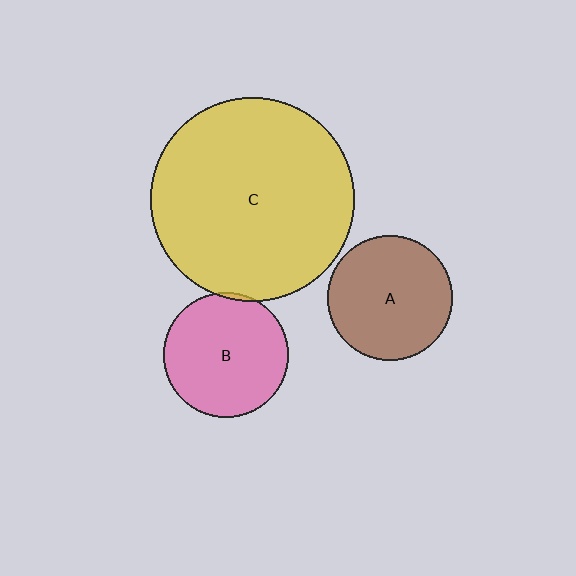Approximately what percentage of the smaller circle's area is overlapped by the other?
Approximately 5%.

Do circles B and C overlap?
Yes.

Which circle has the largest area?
Circle C (yellow).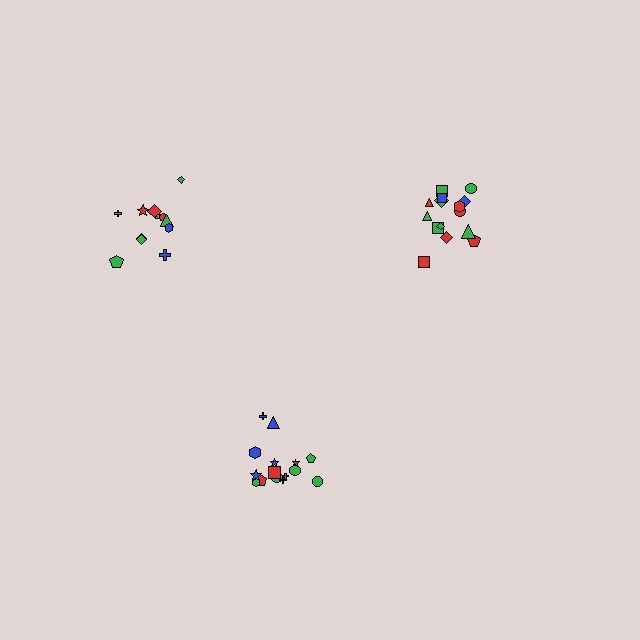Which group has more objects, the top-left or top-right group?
The top-right group.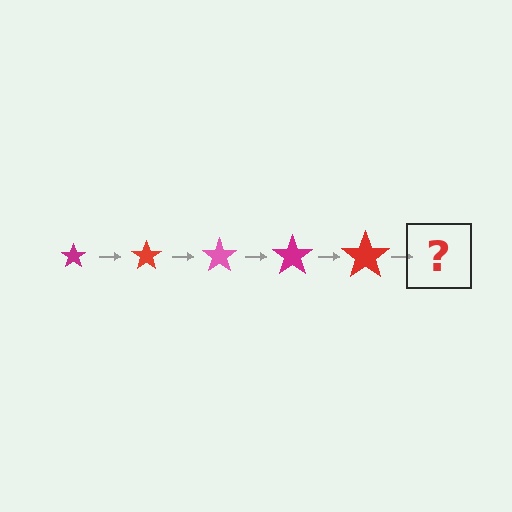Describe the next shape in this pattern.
It should be a pink star, larger than the previous one.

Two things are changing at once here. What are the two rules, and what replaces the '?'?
The two rules are that the star grows larger each step and the color cycles through magenta, red, and pink. The '?' should be a pink star, larger than the previous one.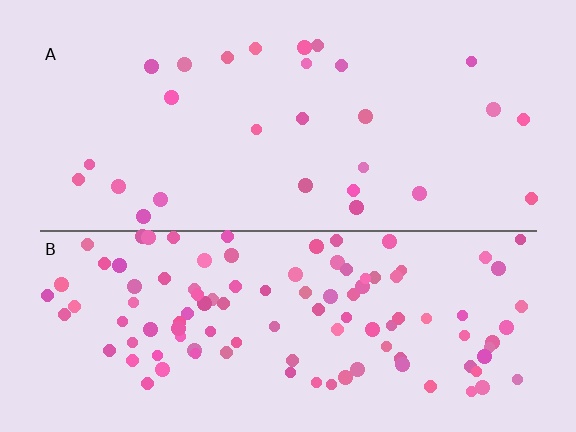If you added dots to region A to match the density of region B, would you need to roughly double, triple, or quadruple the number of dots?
Approximately quadruple.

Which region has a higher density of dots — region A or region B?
B (the bottom).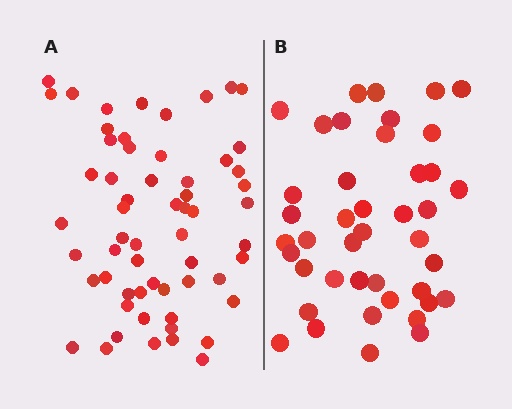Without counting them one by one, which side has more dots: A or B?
Region A (the left region) has more dots.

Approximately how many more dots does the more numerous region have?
Region A has approximately 15 more dots than region B.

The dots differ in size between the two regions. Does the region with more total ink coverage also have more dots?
No. Region B has more total ink coverage because its dots are larger, but region A actually contains more individual dots. Total area can be misleading — the number of items is what matters here.